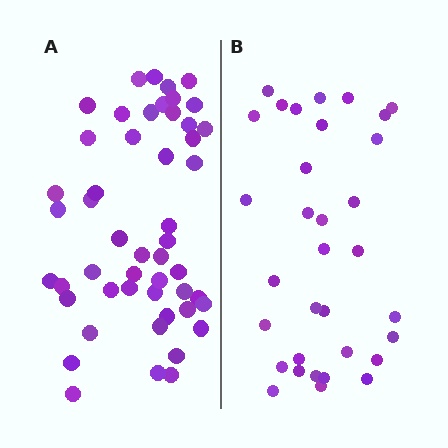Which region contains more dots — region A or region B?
Region A (the left region) has more dots.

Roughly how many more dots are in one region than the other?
Region A has approximately 15 more dots than region B.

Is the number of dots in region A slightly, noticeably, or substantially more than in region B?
Region A has substantially more. The ratio is roughly 1.5 to 1.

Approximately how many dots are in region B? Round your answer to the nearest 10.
About 30 dots. (The exact count is 33, which rounds to 30.)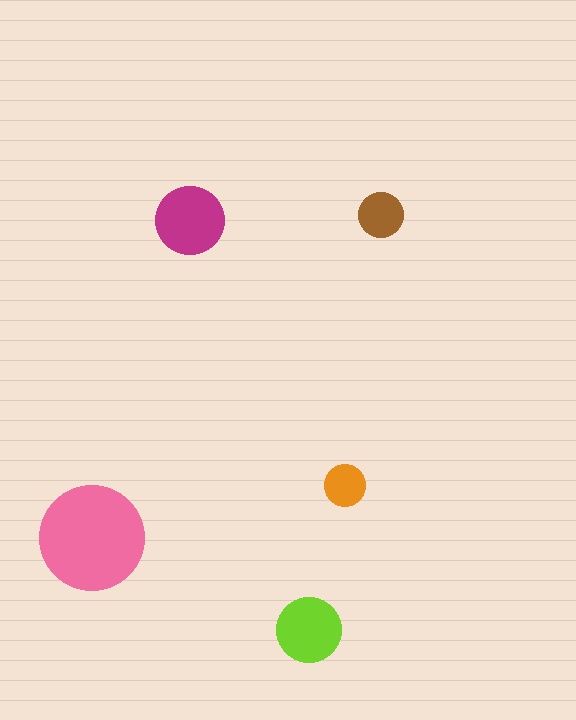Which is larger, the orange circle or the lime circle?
The lime one.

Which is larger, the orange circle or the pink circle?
The pink one.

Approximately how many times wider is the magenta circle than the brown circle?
About 1.5 times wider.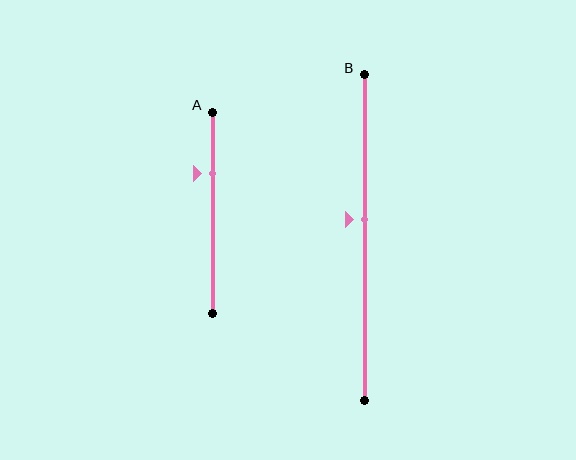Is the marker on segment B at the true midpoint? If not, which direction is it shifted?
No, the marker on segment B is shifted upward by about 5% of the segment length.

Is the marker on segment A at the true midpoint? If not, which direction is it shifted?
No, the marker on segment A is shifted upward by about 19% of the segment length.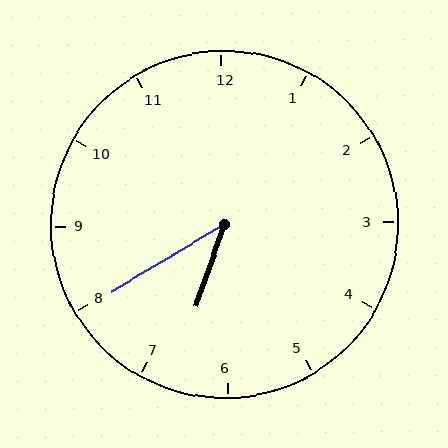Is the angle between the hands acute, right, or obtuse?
It is acute.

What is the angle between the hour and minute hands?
Approximately 40 degrees.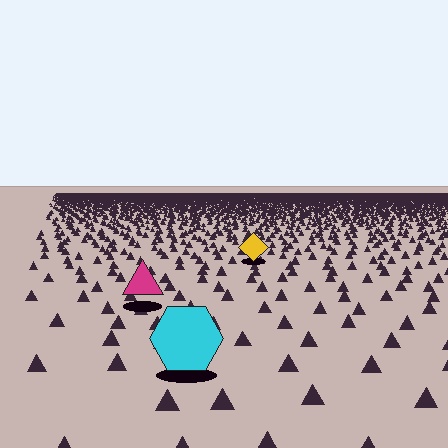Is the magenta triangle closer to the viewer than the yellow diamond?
Yes. The magenta triangle is closer — you can tell from the texture gradient: the ground texture is coarser near it.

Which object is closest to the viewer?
The cyan hexagon is closest. The texture marks near it are larger and more spread out.